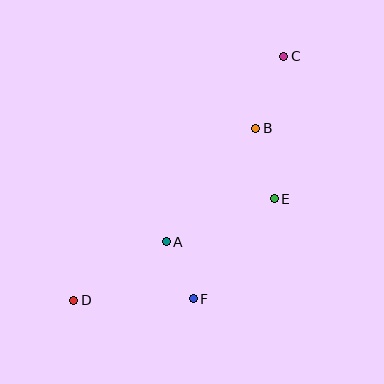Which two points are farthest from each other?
Points C and D are farthest from each other.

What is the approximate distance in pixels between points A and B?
The distance between A and B is approximately 144 pixels.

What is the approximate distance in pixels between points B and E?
The distance between B and E is approximately 73 pixels.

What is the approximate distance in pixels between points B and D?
The distance between B and D is approximately 251 pixels.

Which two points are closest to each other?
Points A and F are closest to each other.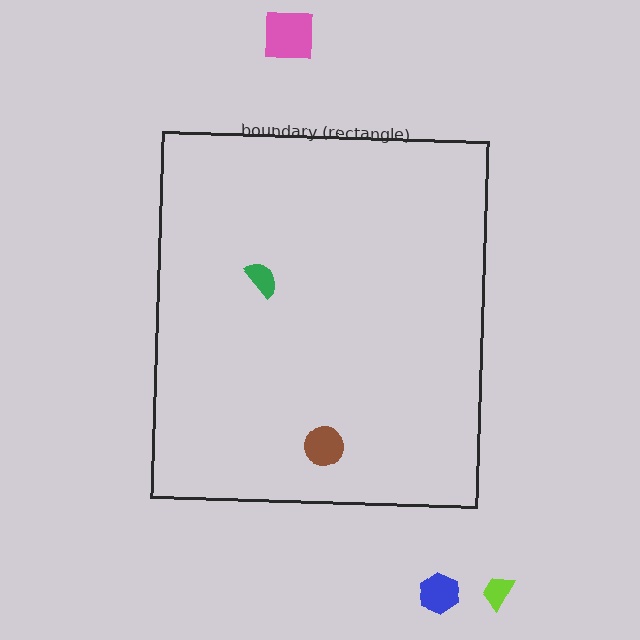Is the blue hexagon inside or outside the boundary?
Outside.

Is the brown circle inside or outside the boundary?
Inside.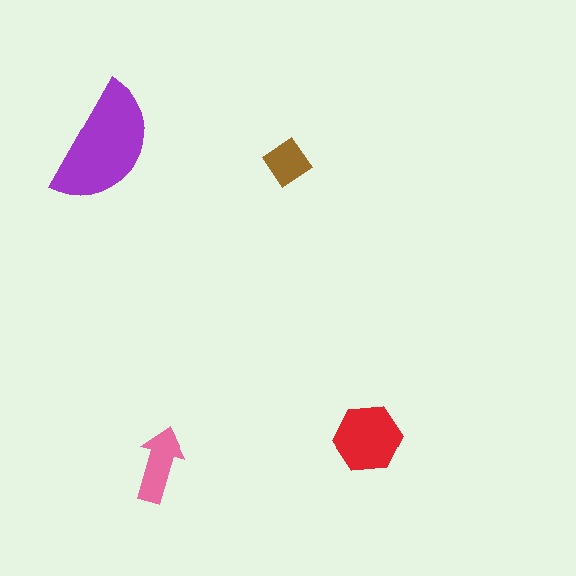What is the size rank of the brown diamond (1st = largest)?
4th.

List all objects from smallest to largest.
The brown diamond, the pink arrow, the red hexagon, the purple semicircle.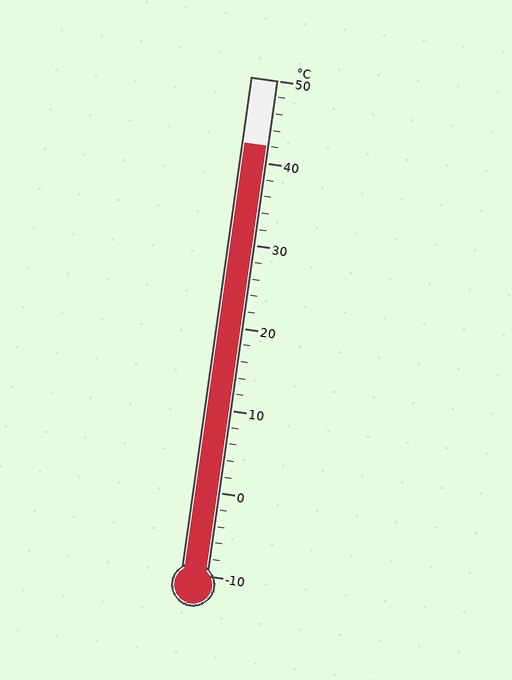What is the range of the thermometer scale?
The thermometer scale ranges from -10°C to 50°C.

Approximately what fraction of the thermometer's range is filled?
The thermometer is filled to approximately 85% of its range.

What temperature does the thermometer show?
The thermometer shows approximately 42°C.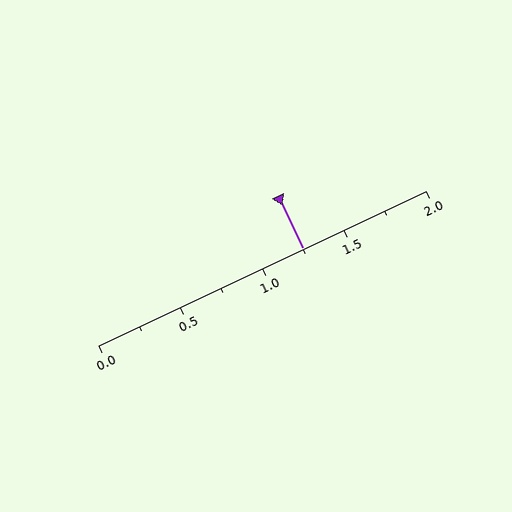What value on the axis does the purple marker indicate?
The marker indicates approximately 1.25.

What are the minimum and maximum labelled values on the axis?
The axis runs from 0.0 to 2.0.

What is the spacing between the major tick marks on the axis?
The major ticks are spaced 0.5 apart.